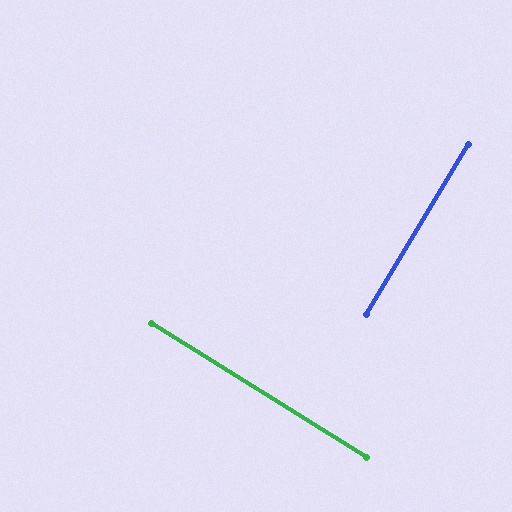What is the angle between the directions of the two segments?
Approximately 89 degrees.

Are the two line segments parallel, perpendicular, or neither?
Perpendicular — they meet at approximately 89°.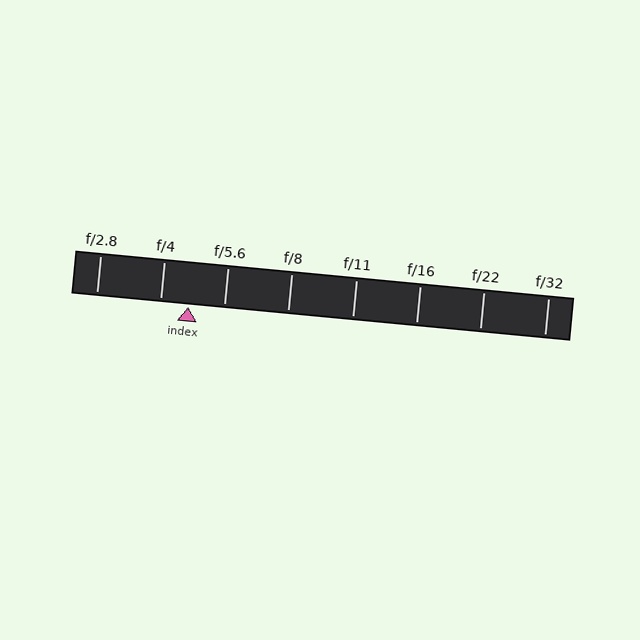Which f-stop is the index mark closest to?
The index mark is closest to f/4.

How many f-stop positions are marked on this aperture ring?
There are 8 f-stop positions marked.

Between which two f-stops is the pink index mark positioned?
The index mark is between f/4 and f/5.6.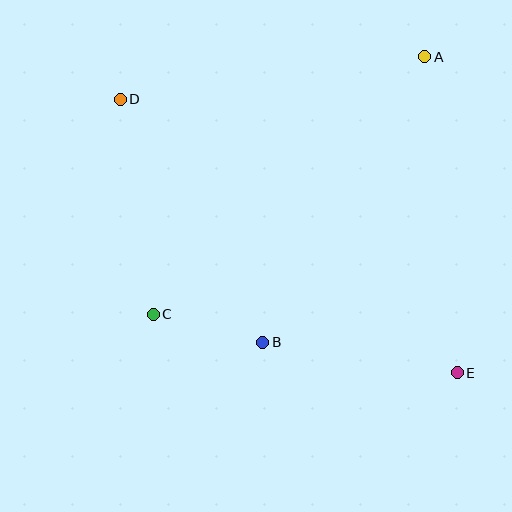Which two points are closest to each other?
Points B and C are closest to each other.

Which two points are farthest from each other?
Points D and E are farthest from each other.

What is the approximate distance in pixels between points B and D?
The distance between B and D is approximately 282 pixels.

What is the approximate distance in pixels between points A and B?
The distance between A and B is approximately 328 pixels.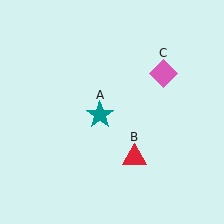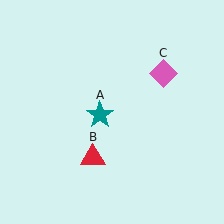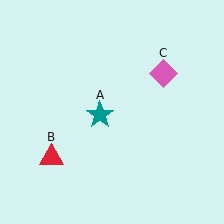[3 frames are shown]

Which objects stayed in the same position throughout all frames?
Teal star (object A) and pink diamond (object C) remained stationary.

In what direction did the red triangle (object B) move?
The red triangle (object B) moved left.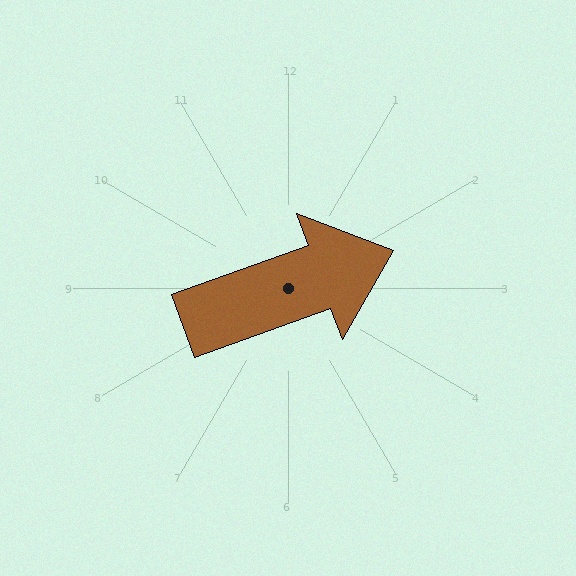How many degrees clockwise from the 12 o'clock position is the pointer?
Approximately 70 degrees.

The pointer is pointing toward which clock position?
Roughly 2 o'clock.